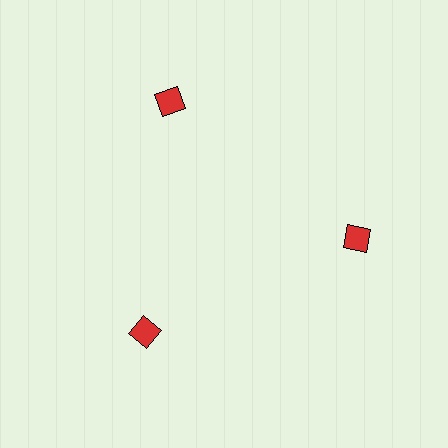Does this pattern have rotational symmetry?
Yes, this pattern has 3-fold rotational symmetry. It looks the same after rotating 120 degrees around the center.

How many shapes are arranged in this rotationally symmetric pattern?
There are 3 shapes, arranged in 3 groups of 1.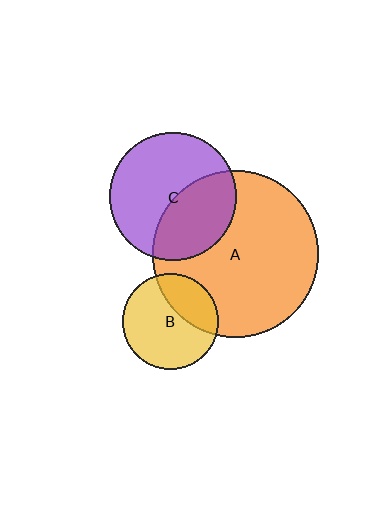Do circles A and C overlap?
Yes.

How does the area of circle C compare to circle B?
Approximately 1.8 times.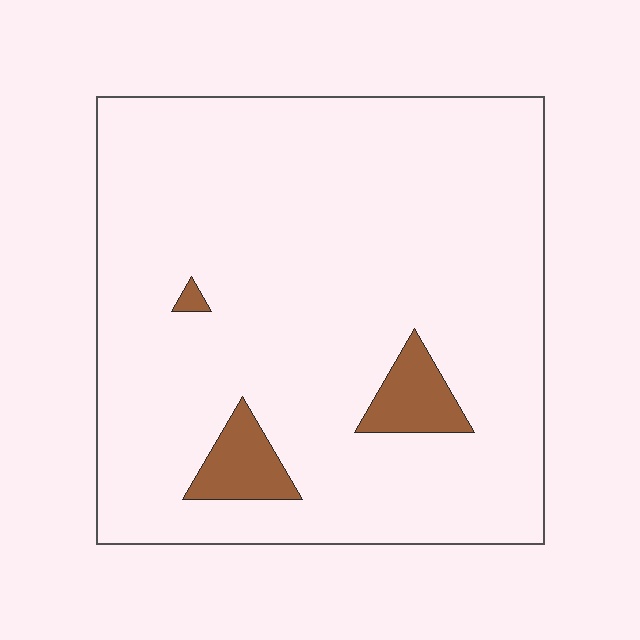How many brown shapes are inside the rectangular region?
3.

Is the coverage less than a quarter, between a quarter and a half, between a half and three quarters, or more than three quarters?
Less than a quarter.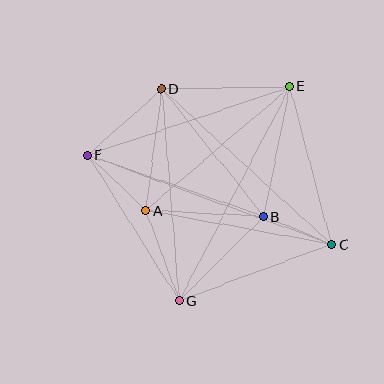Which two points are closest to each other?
Points B and C are closest to each other.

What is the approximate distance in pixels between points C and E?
The distance between C and E is approximately 163 pixels.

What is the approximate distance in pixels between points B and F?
The distance between B and F is approximately 187 pixels.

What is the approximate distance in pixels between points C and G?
The distance between C and G is approximately 163 pixels.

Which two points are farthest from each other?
Points C and F are farthest from each other.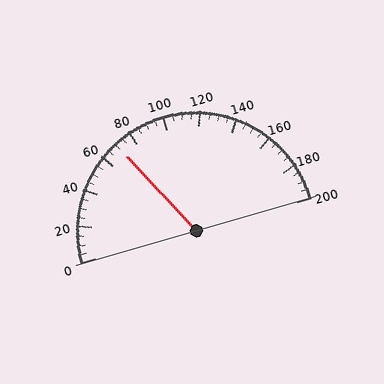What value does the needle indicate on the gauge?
The needle indicates approximately 70.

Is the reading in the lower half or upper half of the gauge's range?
The reading is in the lower half of the range (0 to 200).